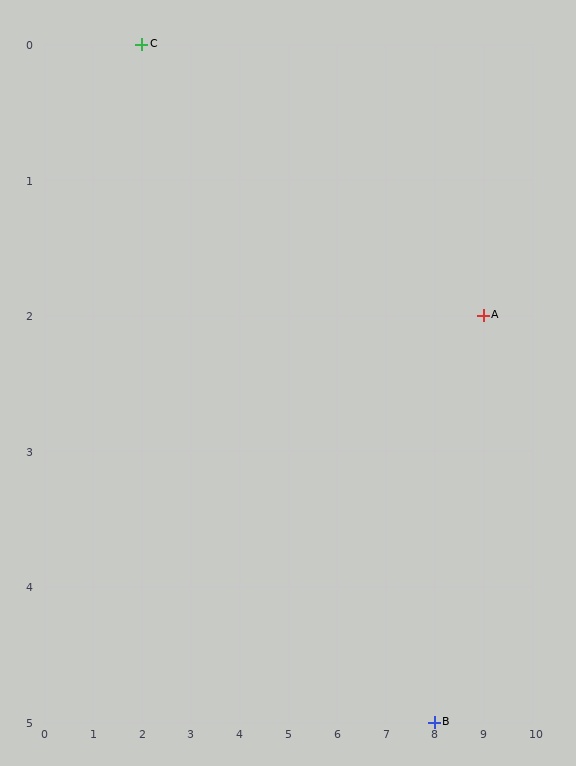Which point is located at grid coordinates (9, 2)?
Point A is at (9, 2).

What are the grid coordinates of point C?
Point C is at grid coordinates (2, 0).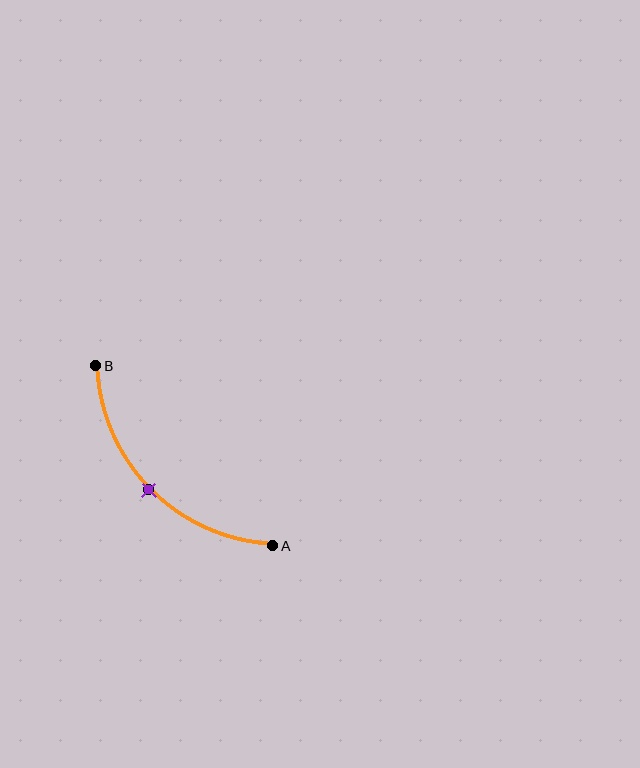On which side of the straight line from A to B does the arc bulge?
The arc bulges below and to the left of the straight line connecting A and B.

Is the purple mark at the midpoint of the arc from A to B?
Yes. The purple mark lies on the arc at equal arc-length from both A and B — it is the arc midpoint.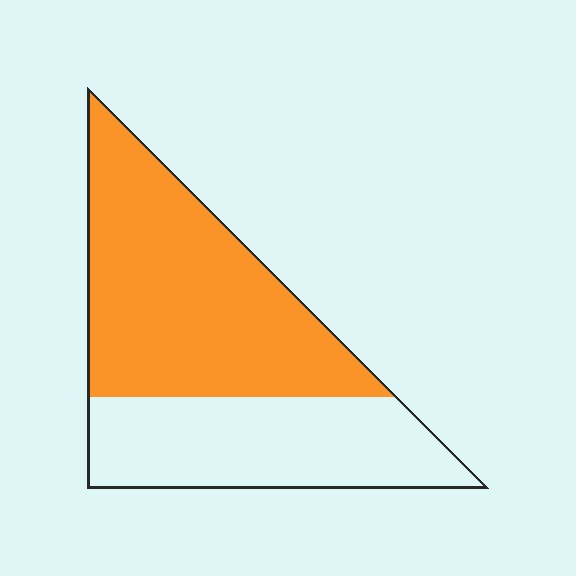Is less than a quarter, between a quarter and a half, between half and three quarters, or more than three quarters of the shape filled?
Between half and three quarters.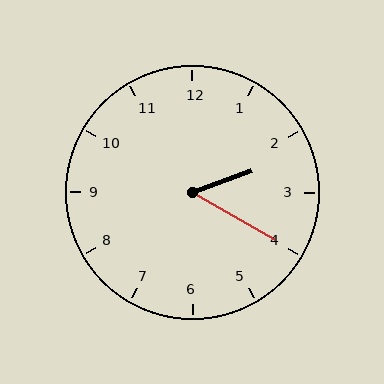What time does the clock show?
2:20.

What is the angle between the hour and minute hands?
Approximately 50 degrees.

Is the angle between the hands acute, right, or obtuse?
It is acute.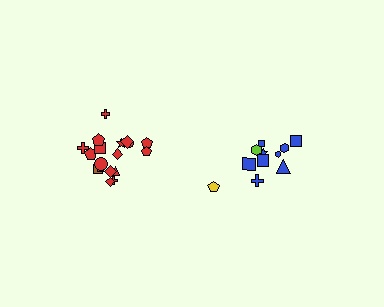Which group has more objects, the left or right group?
The left group.